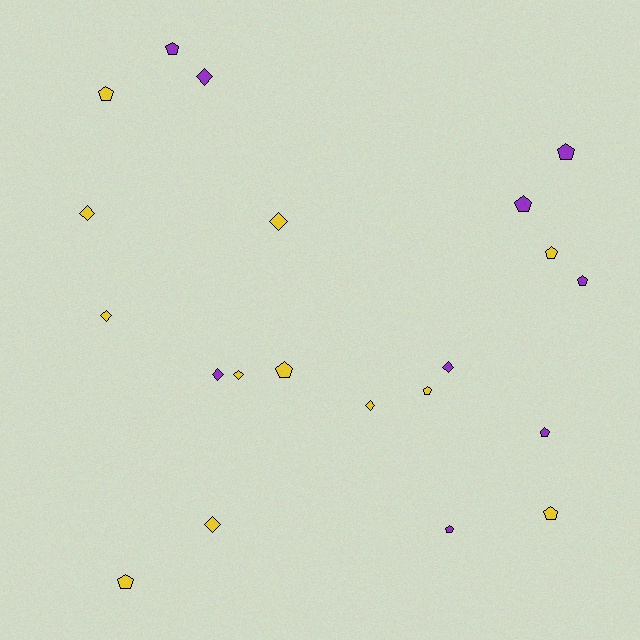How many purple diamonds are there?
There are 3 purple diamonds.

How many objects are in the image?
There are 21 objects.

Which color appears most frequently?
Yellow, with 12 objects.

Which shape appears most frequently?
Pentagon, with 12 objects.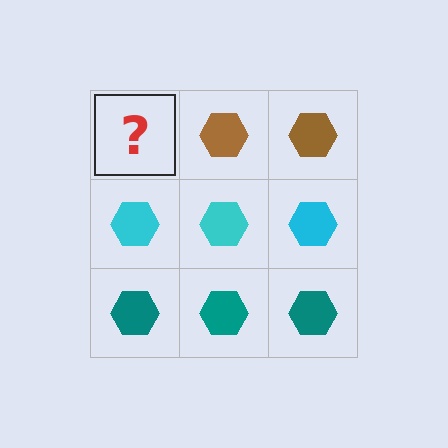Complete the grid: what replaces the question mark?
The question mark should be replaced with a brown hexagon.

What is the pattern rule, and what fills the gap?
The rule is that each row has a consistent color. The gap should be filled with a brown hexagon.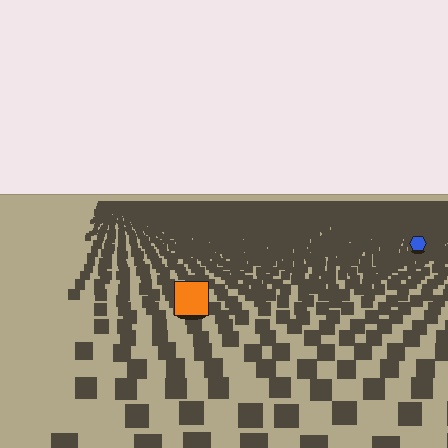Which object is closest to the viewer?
The orange square is closest. The texture marks near it are larger and more spread out.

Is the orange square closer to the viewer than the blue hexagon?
Yes. The orange square is closer — you can tell from the texture gradient: the ground texture is coarser near it.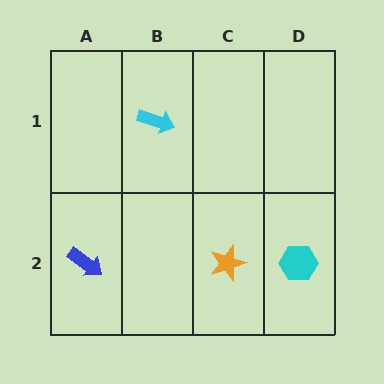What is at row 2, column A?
A blue arrow.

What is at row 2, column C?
An orange star.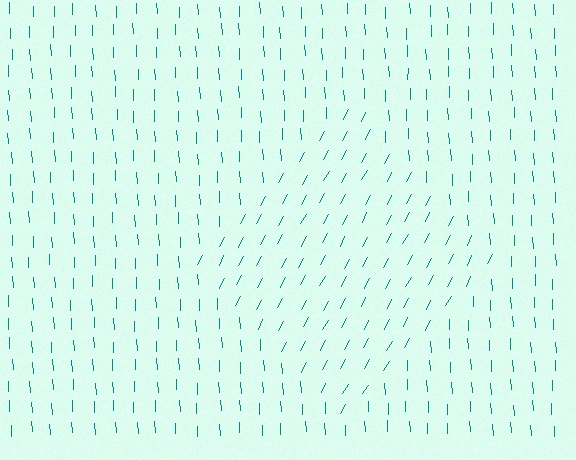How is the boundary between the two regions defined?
The boundary is defined purely by a change in line orientation (approximately 31 degrees difference). All lines are the same color and thickness.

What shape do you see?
I see a diamond.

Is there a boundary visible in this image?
Yes, there is a texture boundary formed by a change in line orientation.